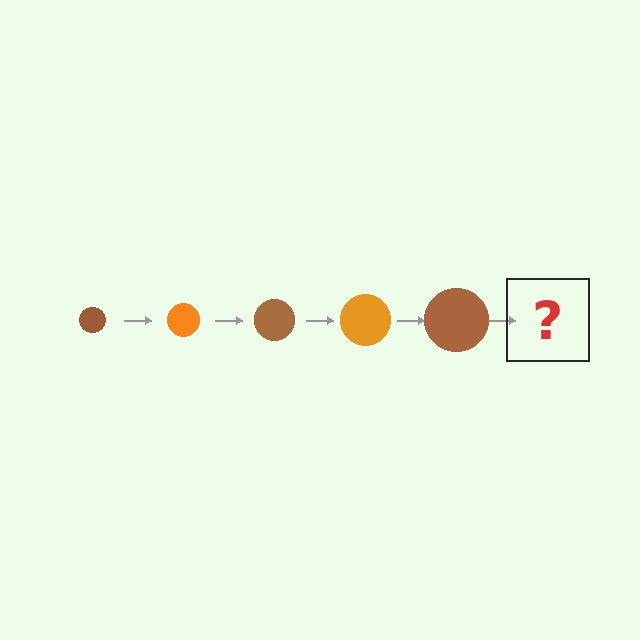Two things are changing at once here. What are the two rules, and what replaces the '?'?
The two rules are that the circle grows larger each step and the color cycles through brown and orange. The '?' should be an orange circle, larger than the previous one.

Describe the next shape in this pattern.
It should be an orange circle, larger than the previous one.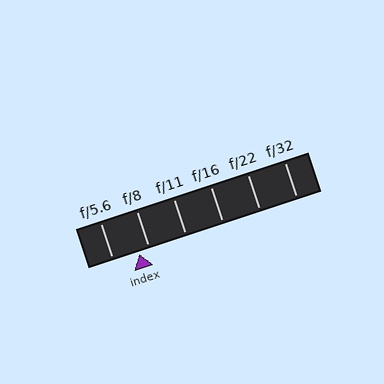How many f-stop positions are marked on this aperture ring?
There are 6 f-stop positions marked.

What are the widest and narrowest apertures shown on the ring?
The widest aperture shown is f/5.6 and the narrowest is f/32.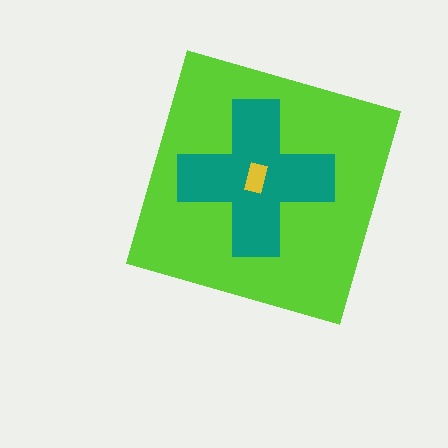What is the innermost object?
The yellow rectangle.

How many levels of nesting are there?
3.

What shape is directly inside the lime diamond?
The teal cross.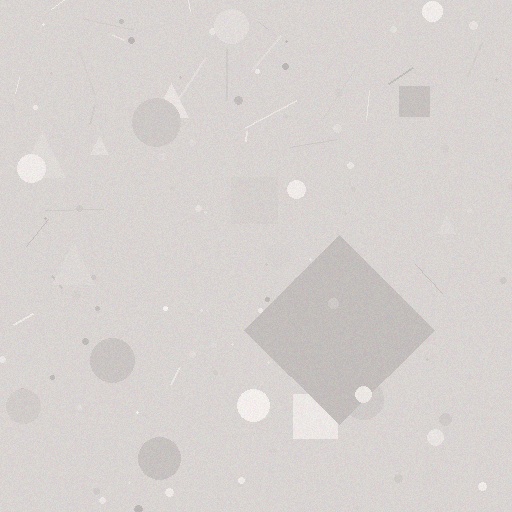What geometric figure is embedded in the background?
A diamond is embedded in the background.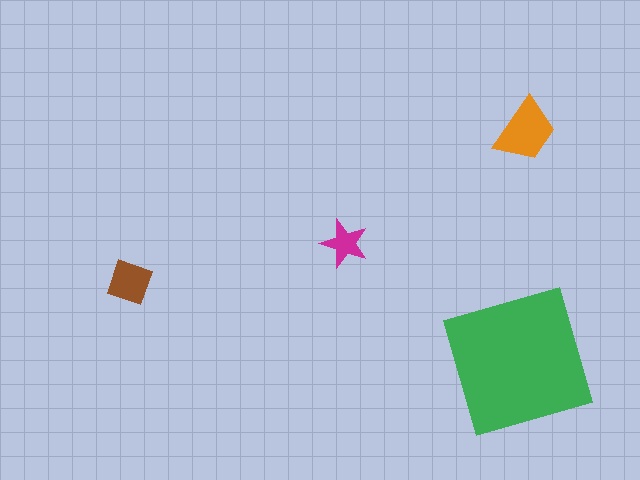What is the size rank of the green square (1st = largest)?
1st.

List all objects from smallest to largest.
The magenta star, the brown diamond, the orange trapezoid, the green square.